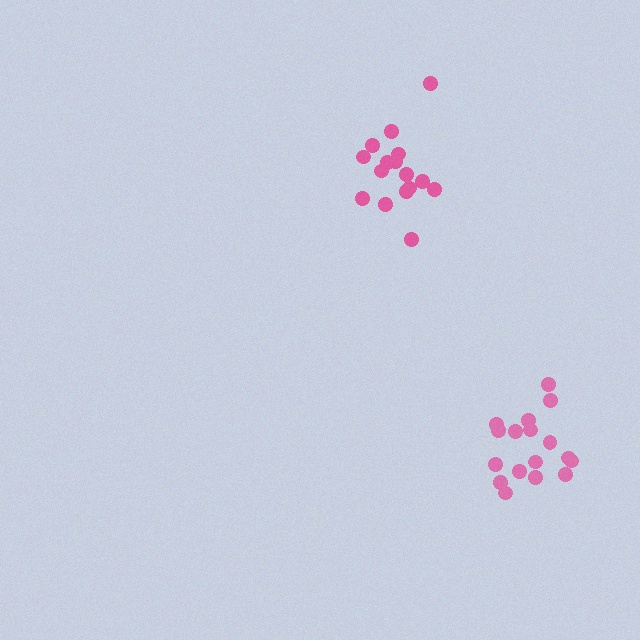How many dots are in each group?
Group 1: 16 dots, Group 2: 18 dots (34 total).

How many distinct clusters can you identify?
There are 2 distinct clusters.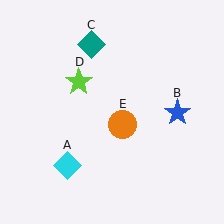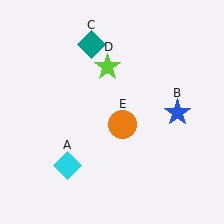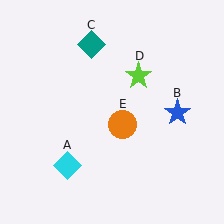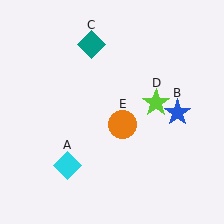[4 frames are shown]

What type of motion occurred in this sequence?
The lime star (object D) rotated clockwise around the center of the scene.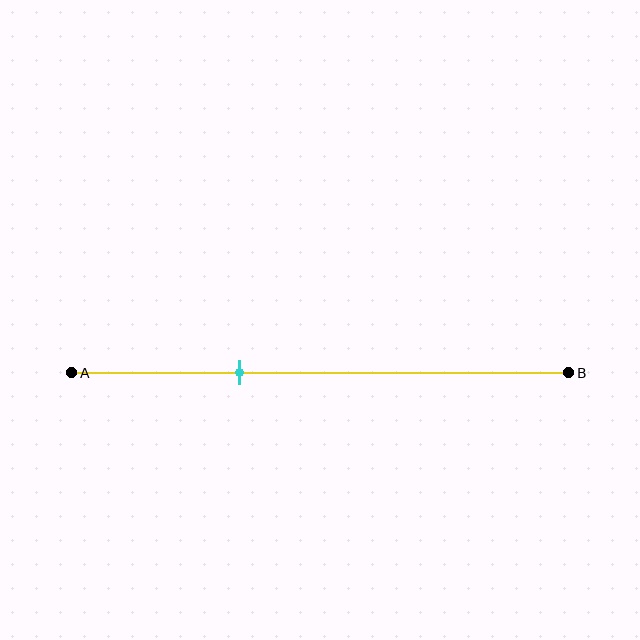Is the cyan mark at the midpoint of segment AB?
No, the mark is at about 35% from A, not at the 50% midpoint.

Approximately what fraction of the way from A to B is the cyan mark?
The cyan mark is approximately 35% of the way from A to B.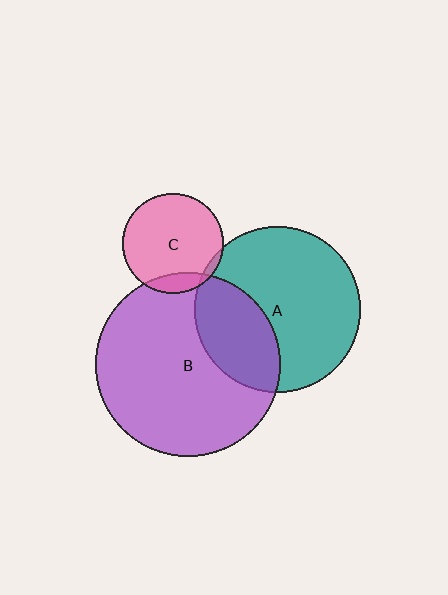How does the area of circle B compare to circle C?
Approximately 3.4 times.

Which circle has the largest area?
Circle B (purple).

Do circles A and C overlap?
Yes.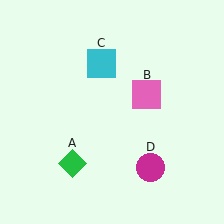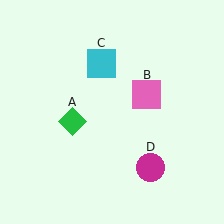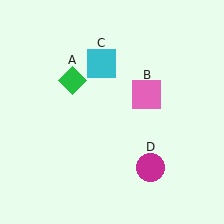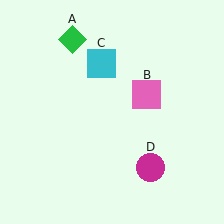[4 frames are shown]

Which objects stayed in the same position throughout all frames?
Pink square (object B) and cyan square (object C) and magenta circle (object D) remained stationary.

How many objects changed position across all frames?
1 object changed position: green diamond (object A).